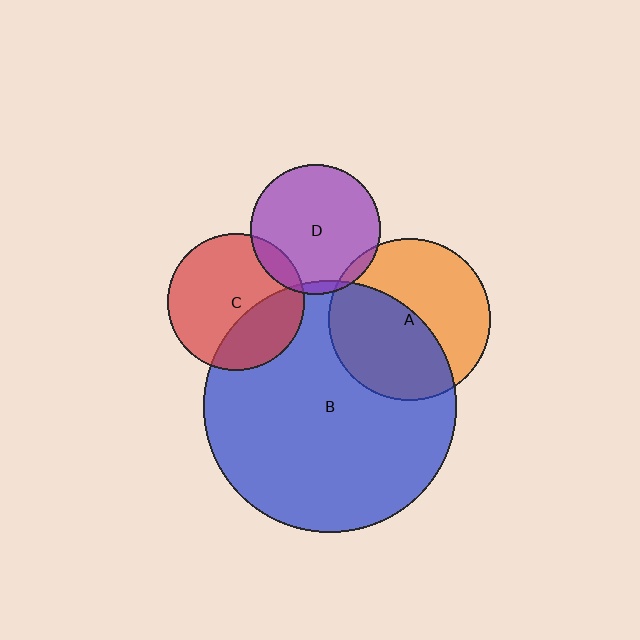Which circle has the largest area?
Circle B (blue).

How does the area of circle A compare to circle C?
Approximately 1.4 times.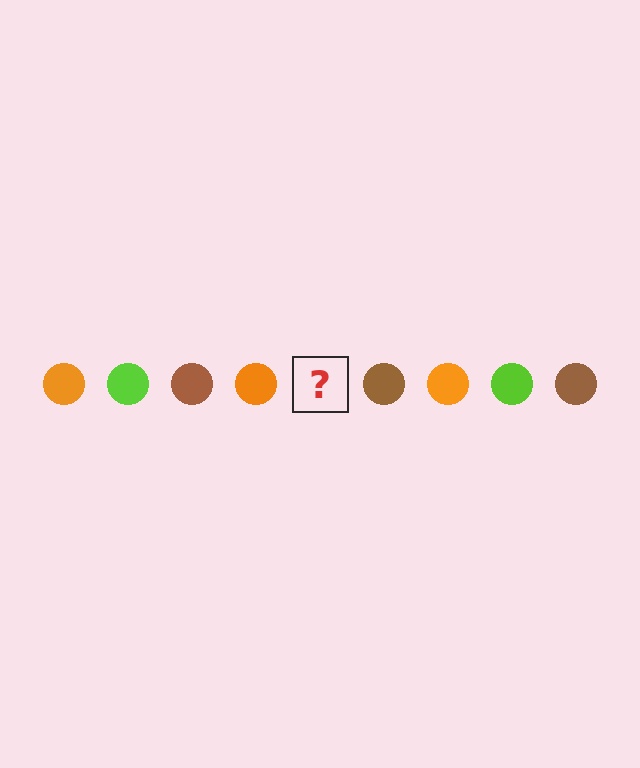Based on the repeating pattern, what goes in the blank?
The blank should be a lime circle.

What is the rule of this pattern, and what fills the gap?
The rule is that the pattern cycles through orange, lime, brown circles. The gap should be filled with a lime circle.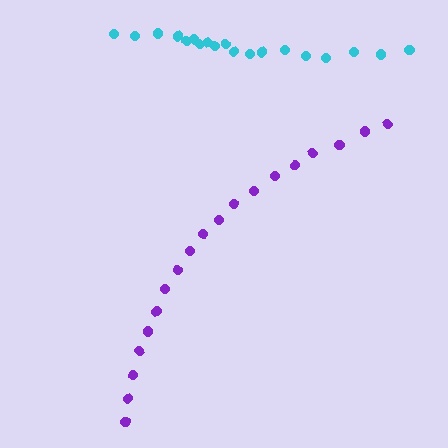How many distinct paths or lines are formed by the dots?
There are 2 distinct paths.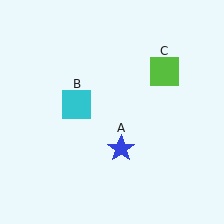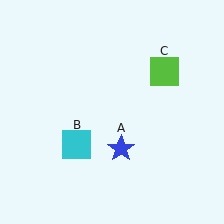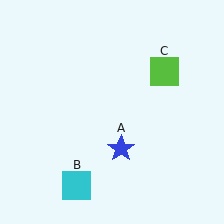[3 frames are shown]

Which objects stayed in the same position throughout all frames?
Blue star (object A) and lime square (object C) remained stationary.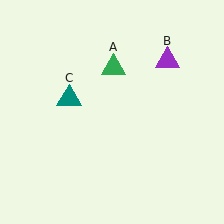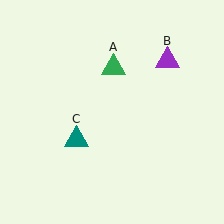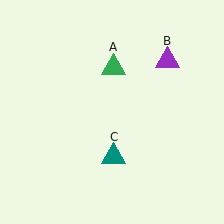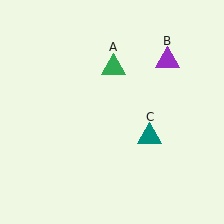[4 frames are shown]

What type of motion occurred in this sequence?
The teal triangle (object C) rotated counterclockwise around the center of the scene.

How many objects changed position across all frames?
1 object changed position: teal triangle (object C).